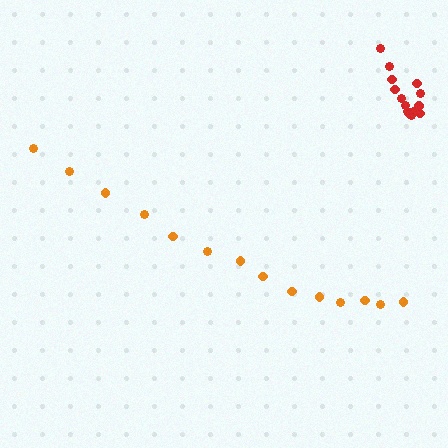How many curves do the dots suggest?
There are 2 distinct paths.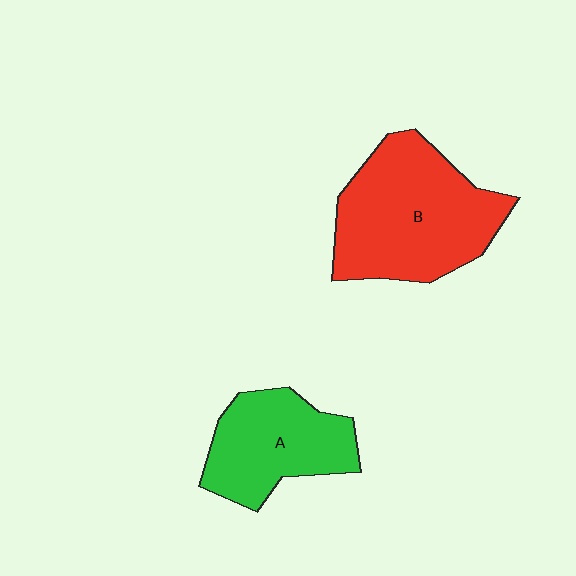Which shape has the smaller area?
Shape A (green).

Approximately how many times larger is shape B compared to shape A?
Approximately 1.5 times.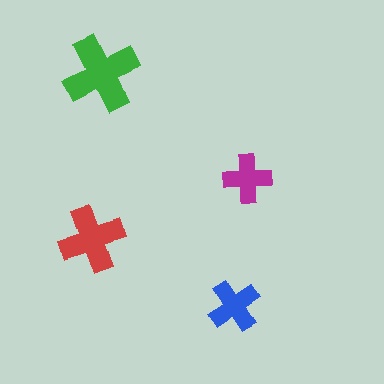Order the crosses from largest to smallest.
the green one, the red one, the blue one, the magenta one.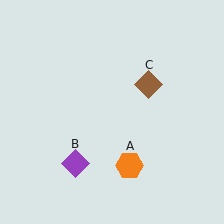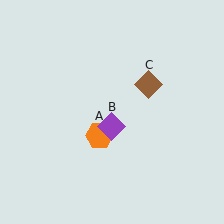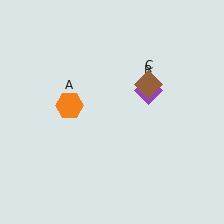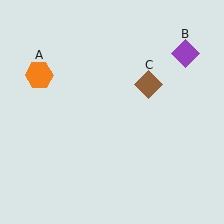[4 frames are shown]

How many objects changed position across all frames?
2 objects changed position: orange hexagon (object A), purple diamond (object B).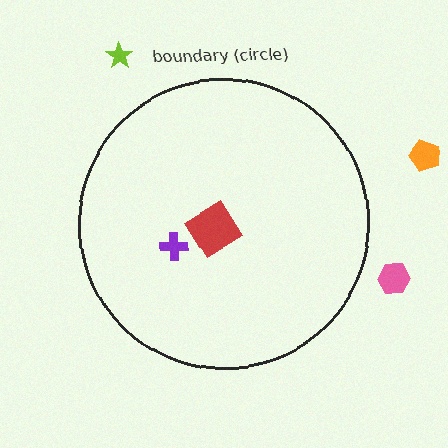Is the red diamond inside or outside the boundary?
Inside.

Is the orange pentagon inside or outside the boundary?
Outside.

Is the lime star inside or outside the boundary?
Outside.